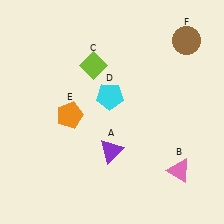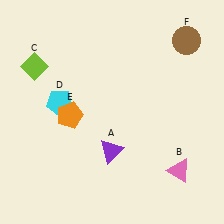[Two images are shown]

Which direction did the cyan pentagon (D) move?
The cyan pentagon (D) moved left.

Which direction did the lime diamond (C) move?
The lime diamond (C) moved left.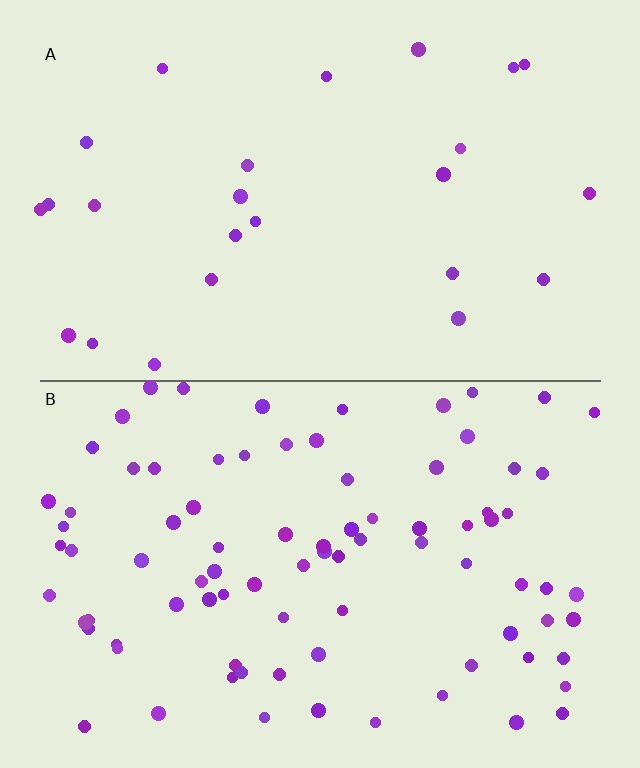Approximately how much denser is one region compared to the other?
Approximately 3.5× — region B over region A.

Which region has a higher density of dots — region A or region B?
B (the bottom).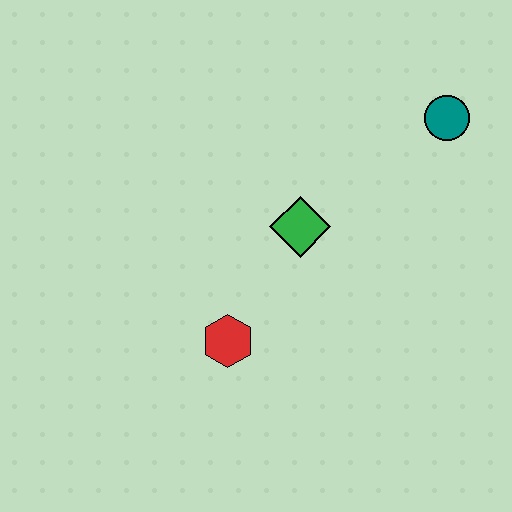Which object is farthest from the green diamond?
The teal circle is farthest from the green diamond.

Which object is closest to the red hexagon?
The green diamond is closest to the red hexagon.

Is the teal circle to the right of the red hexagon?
Yes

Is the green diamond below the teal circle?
Yes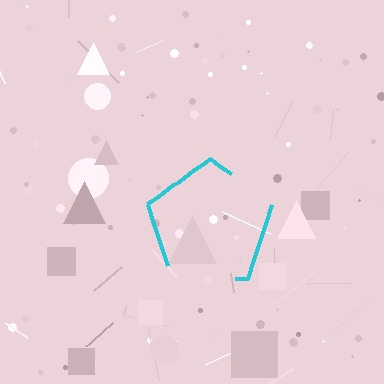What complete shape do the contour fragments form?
The contour fragments form a pentagon.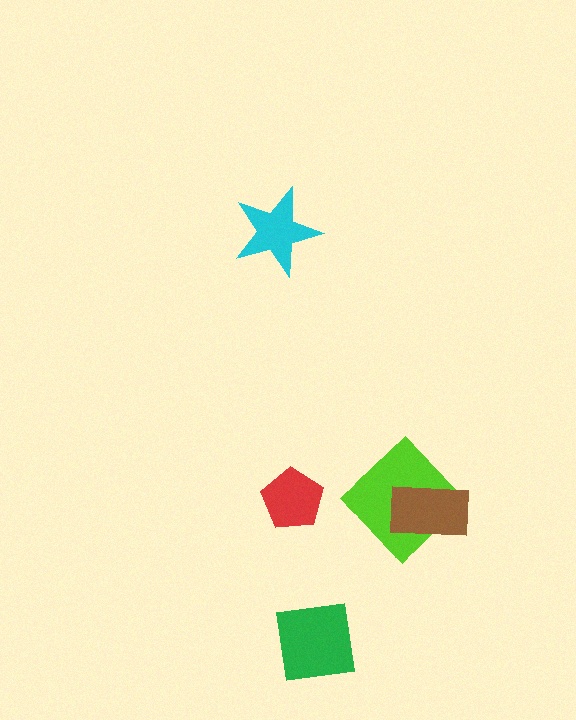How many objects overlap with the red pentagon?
0 objects overlap with the red pentagon.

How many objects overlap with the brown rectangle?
1 object overlaps with the brown rectangle.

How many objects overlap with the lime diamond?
1 object overlaps with the lime diamond.